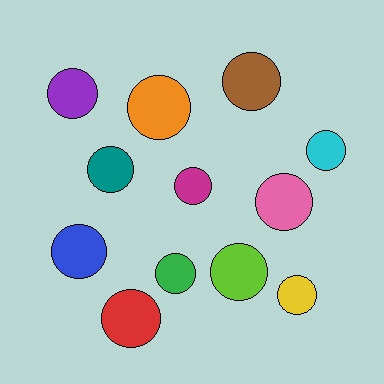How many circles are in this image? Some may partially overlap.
There are 12 circles.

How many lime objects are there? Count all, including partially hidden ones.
There is 1 lime object.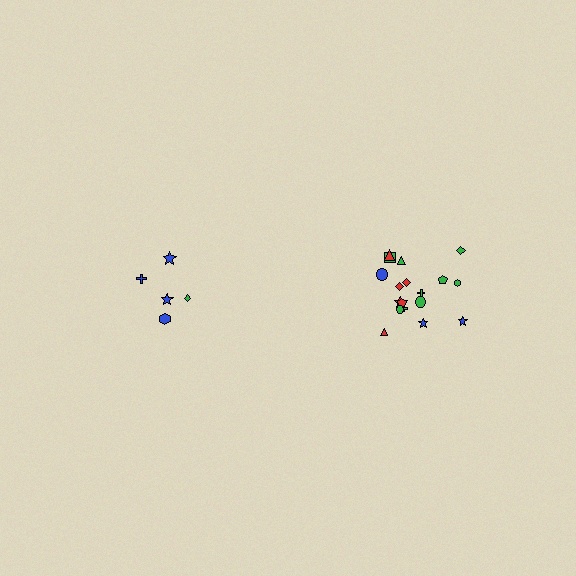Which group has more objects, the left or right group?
The right group.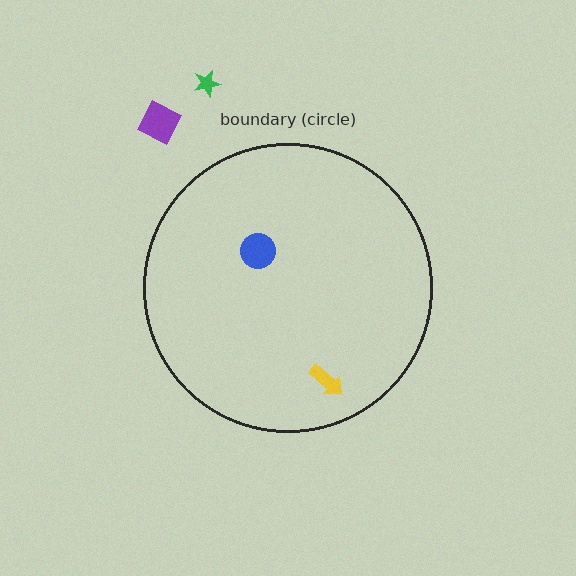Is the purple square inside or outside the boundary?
Outside.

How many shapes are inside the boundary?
2 inside, 2 outside.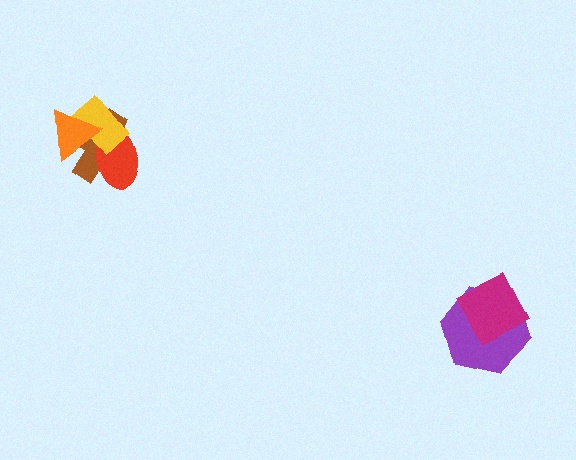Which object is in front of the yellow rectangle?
The orange triangle is in front of the yellow rectangle.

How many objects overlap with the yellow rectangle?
3 objects overlap with the yellow rectangle.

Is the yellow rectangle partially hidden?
Yes, it is partially covered by another shape.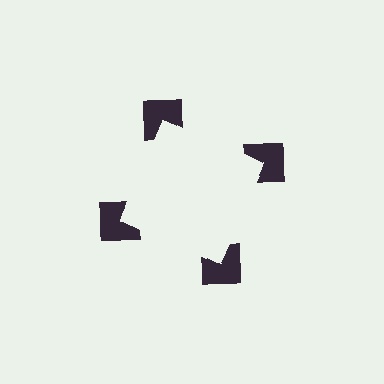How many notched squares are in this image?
There are 4 — one at each vertex of the illusory square.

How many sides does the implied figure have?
4 sides.